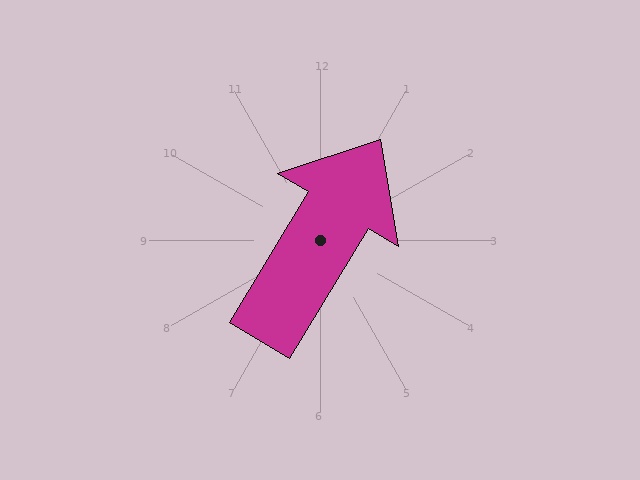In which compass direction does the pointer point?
Northeast.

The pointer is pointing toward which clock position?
Roughly 1 o'clock.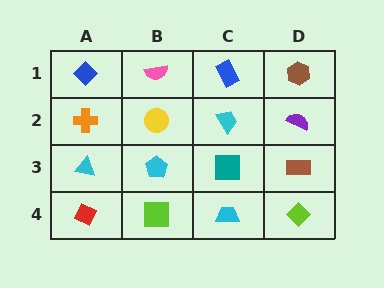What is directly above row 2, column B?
A pink semicircle.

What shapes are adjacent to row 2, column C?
A blue rectangle (row 1, column C), a teal square (row 3, column C), a yellow circle (row 2, column B), a purple semicircle (row 2, column D).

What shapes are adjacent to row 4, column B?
A cyan pentagon (row 3, column B), a red diamond (row 4, column A), a cyan trapezoid (row 4, column C).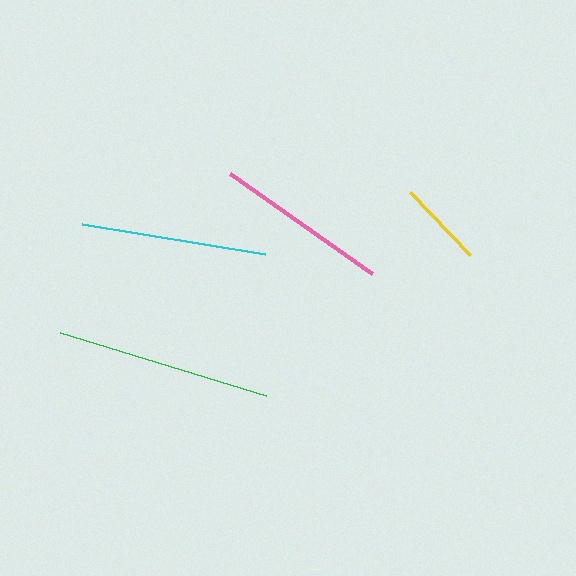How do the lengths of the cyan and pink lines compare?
The cyan and pink lines are approximately the same length.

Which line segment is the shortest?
The yellow line is the shortest at approximately 87 pixels.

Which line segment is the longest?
The green line is the longest at approximately 215 pixels.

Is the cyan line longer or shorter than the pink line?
The cyan line is longer than the pink line.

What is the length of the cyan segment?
The cyan segment is approximately 186 pixels long.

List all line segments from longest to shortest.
From longest to shortest: green, cyan, pink, yellow.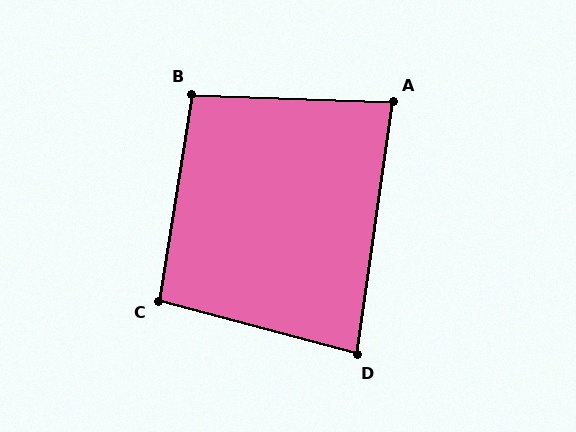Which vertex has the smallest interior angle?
D, at approximately 83 degrees.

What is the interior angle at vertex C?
Approximately 96 degrees (obtuse).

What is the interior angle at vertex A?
Approximately 84 degrees (acute).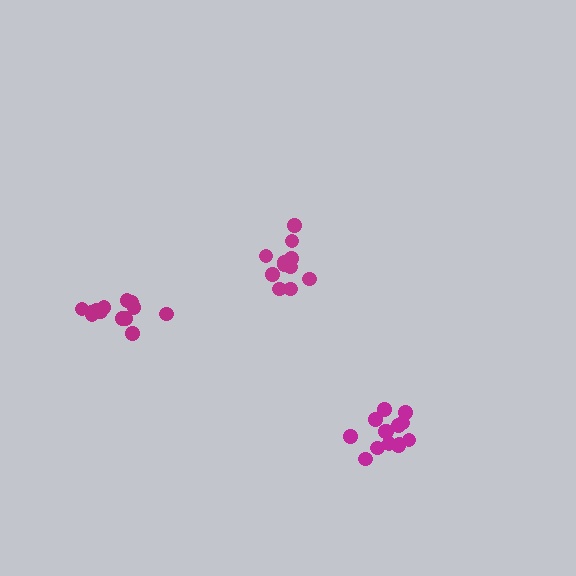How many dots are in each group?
Group 1: 13 dots, Group 2: 13 dots, Group 3: 14 dots (40 total).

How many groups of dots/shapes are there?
There are 3 groups.